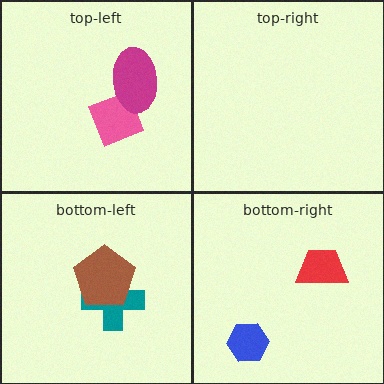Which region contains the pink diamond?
The top-left region.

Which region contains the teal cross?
The bottom-left region.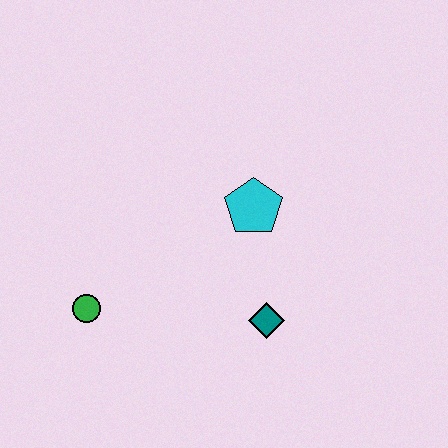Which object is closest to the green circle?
The teal diamond is closest to the green circle.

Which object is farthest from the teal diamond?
The green circle is farthest from the teal diamond.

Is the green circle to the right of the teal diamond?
No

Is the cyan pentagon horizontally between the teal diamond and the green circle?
Yes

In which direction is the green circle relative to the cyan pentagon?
The green circle is to the left of the cyan pentagon.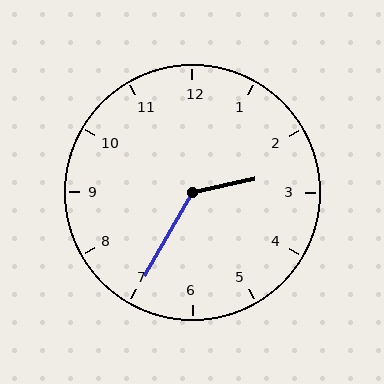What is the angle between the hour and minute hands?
Approximately 132 degrees.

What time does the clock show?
2:35.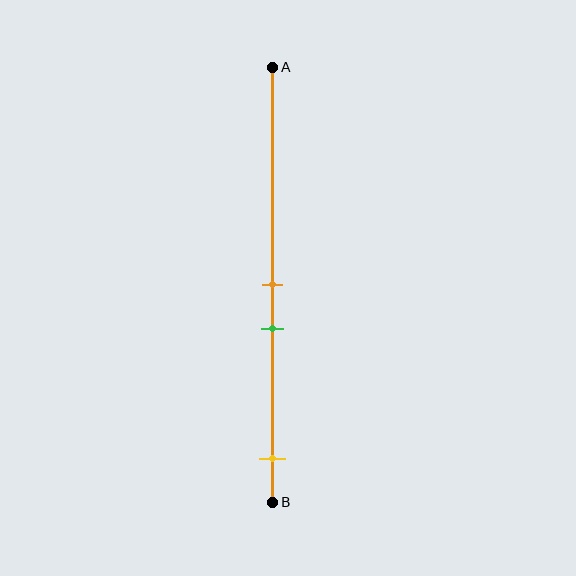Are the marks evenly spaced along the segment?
No, the marks are not evenly spaced.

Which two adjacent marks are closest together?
The orange and green marks are the closest adjacent pair.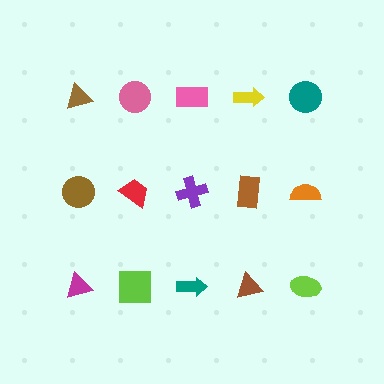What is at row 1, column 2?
A pink circle.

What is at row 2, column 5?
An orange semicircle.